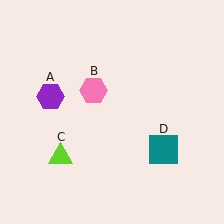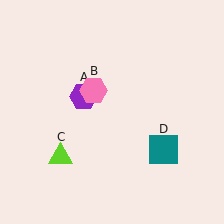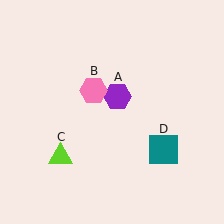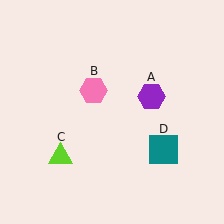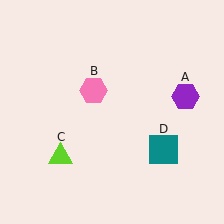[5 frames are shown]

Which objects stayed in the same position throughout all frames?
Pink hexagon (object B) and lime triangle (object C) and teal square (object D) remained stationary.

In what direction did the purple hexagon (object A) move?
The purple hexagon (object A) moved right.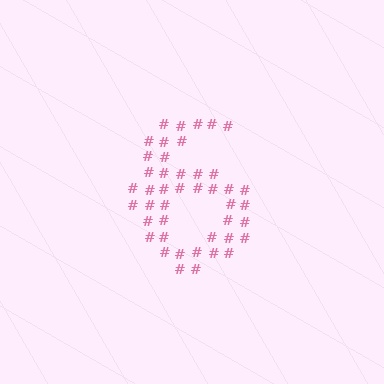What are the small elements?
The small elements are hash symbols.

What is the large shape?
The large shape is the digit 6.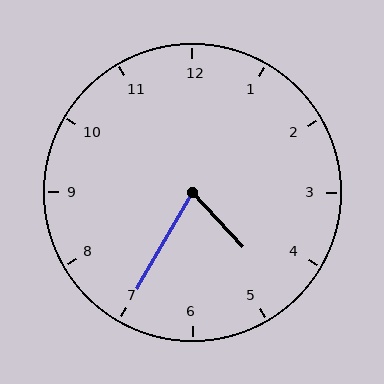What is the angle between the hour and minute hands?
Approximately 72 degrees.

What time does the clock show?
4:35.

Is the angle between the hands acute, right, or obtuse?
It is acute.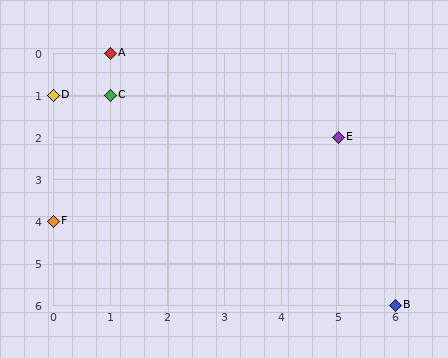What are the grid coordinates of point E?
Point E is at grid coordinates (5, 2).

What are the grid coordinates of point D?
Point D is at grid coordinates (0, 1).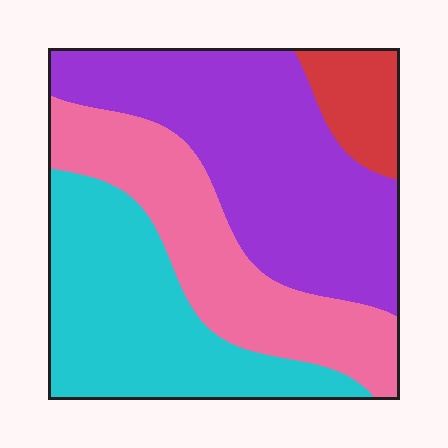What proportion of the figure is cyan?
Cyan takes up about one quarter (1/4) of the figure.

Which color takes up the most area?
Purple, at roughly 35%.